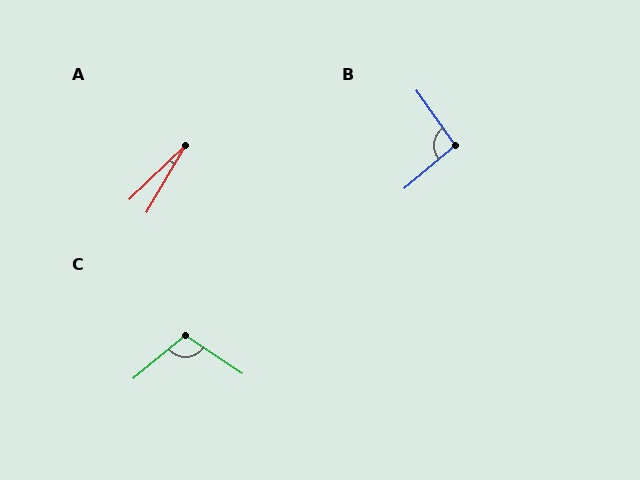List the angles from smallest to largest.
A (15°), B (94°), C (107°).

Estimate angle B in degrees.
Approximately 94 degrees.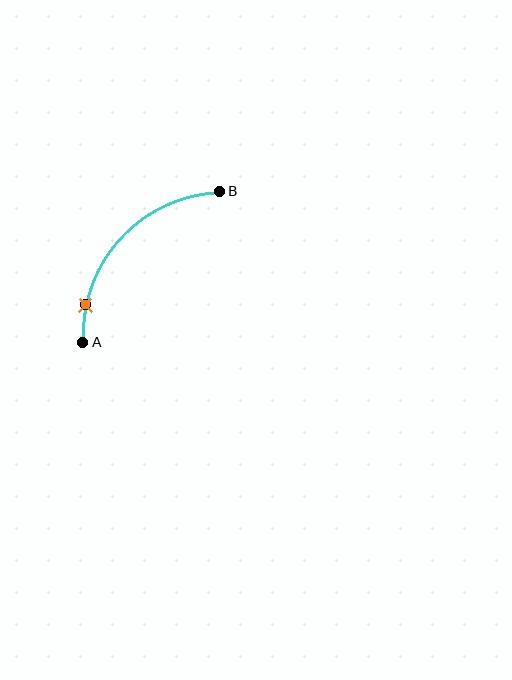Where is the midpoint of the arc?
The arc midpoint is the point on the curve farthest from the straight line joining A and B. It sits above and to the left of that line.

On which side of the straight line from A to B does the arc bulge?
The arc bulges above and to the left of the straight line connecting A and B.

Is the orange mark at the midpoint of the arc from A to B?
No. The orange mark lies on the arc but is closer to endpoint A. The arc midpoint would be at the point on the curve equidistant along the arc from both A and B.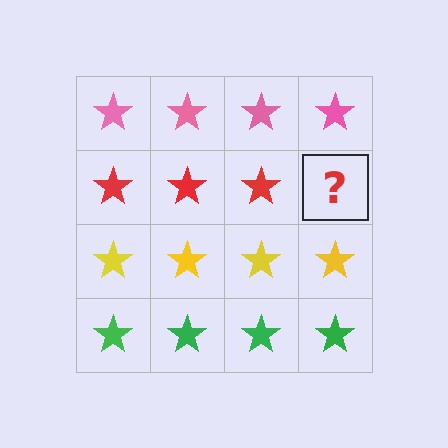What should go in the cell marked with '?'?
The missing cell should contain a red star.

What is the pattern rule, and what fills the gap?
The rule is that each row has a consistent color. The gap should be filled with a red star.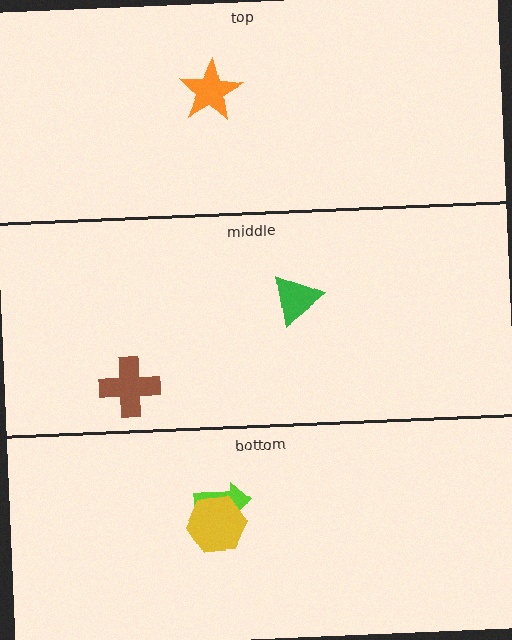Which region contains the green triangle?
The middle region.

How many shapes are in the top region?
1.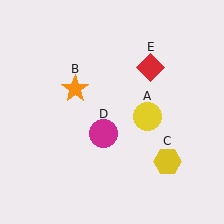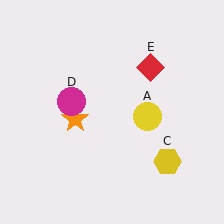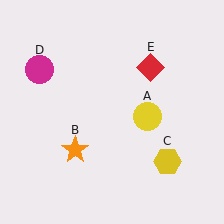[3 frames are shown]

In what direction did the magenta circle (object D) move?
The magenta circle (object D) moved up and to the left.